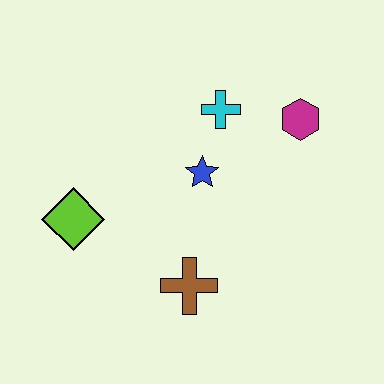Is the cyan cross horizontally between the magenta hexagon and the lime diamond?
Yes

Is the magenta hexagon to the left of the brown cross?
No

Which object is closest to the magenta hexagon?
The cyan cross is closest to the magenta hexagon.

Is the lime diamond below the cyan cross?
Yes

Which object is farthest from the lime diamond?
The magenta hexagon is farthest from the lime diamond.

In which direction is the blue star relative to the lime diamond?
The blue star is to the right of the lime diamond.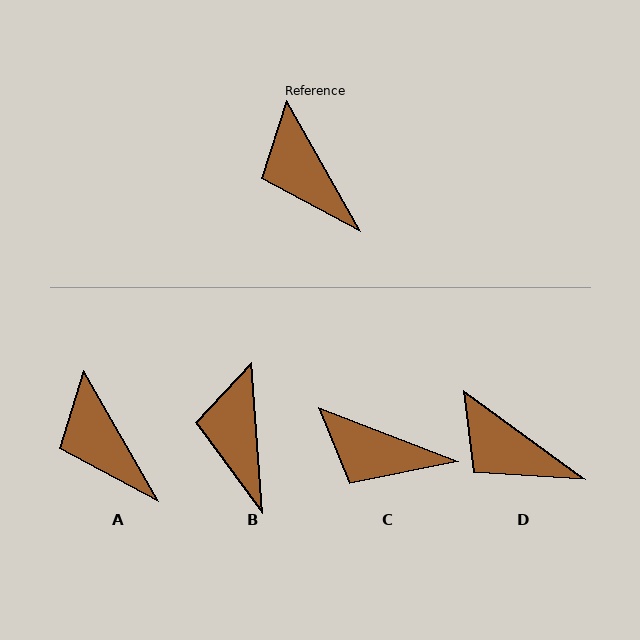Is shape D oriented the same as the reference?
No, it is off by about 25 degrees.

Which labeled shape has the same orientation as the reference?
A.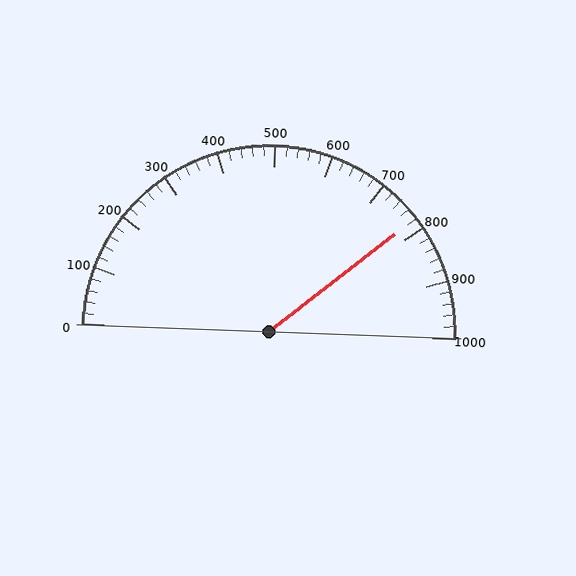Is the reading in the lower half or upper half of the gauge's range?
The reading is in the upper half of the range (0 to 1000).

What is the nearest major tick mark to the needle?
The nearest major tick mark is 800.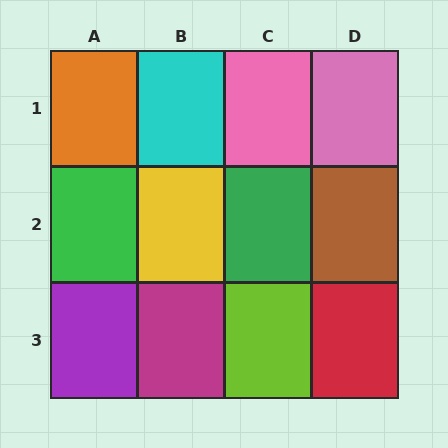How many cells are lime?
1 cell is lime.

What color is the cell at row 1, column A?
Orange.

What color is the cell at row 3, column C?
Lime.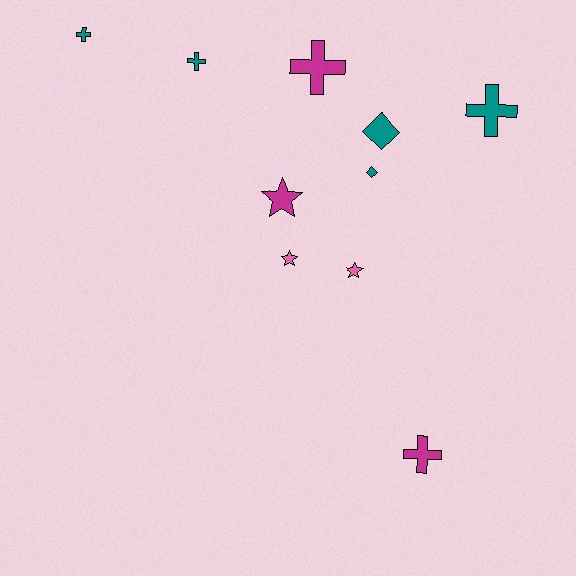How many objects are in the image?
There are 10 objects.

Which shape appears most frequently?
Cross, with 5 objects.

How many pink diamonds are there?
There are no pink diamonds.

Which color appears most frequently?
Teal, with 5 objects.